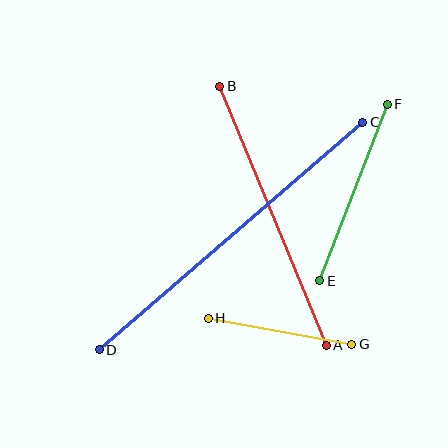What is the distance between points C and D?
The distance is approximately 349 pixels.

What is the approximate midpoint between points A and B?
The midpoint is at approximately (273, 216) pixels.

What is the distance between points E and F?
The distance is approximately 189 pixels.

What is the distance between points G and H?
The distance is approximately 146 pixels.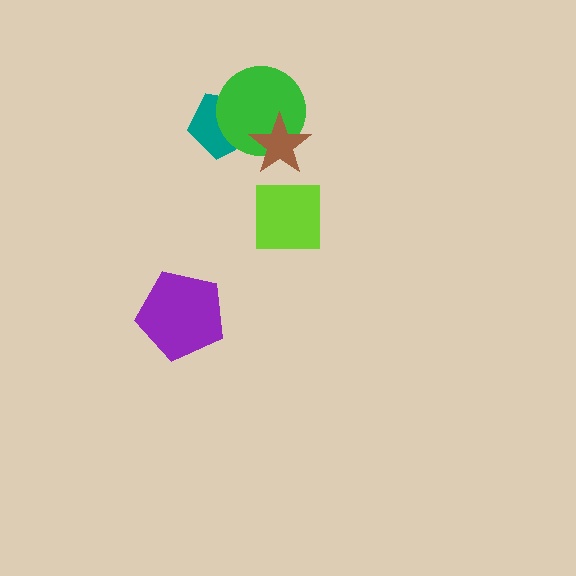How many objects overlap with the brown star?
2 objects overlap with the brown star.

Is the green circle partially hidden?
Yes, it is partially covered by another shape.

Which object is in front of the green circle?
The brown star is in front of the green circle.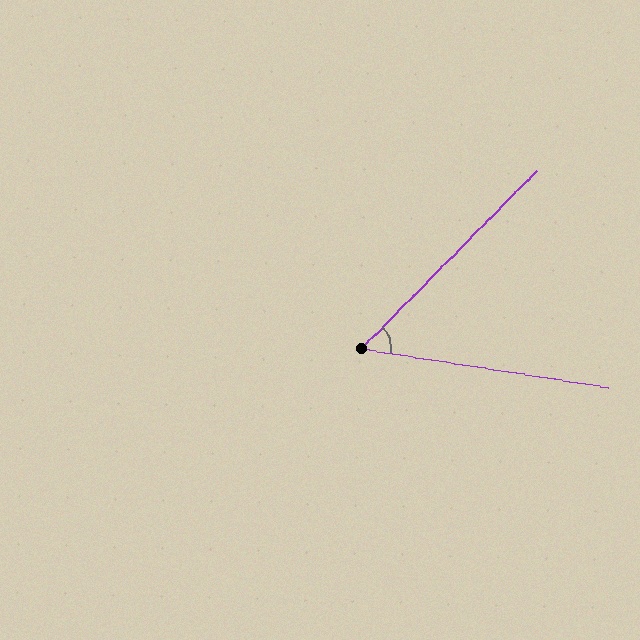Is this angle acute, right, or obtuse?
It is acute.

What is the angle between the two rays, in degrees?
Approximately 54 degrees.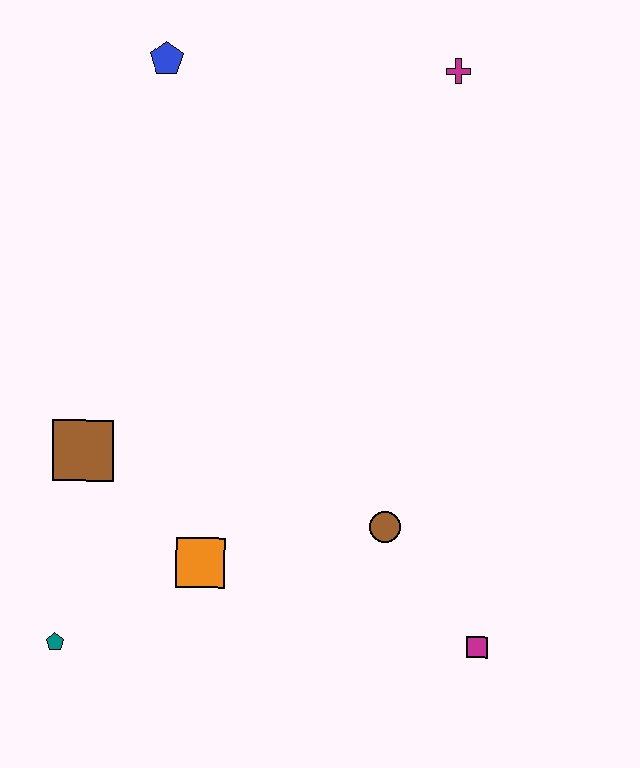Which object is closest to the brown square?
The orange square is closest to the brown square.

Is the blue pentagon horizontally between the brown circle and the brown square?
Yes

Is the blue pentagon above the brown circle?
Yes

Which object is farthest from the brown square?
The magenta cross is farthest from the brown square.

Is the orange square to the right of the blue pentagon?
Yes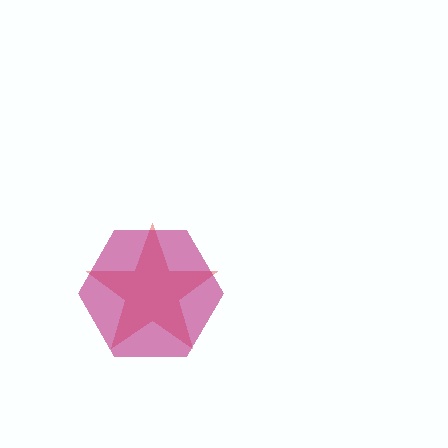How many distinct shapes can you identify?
There are 2 distinct shapes: a red star, a magenta hexagon.